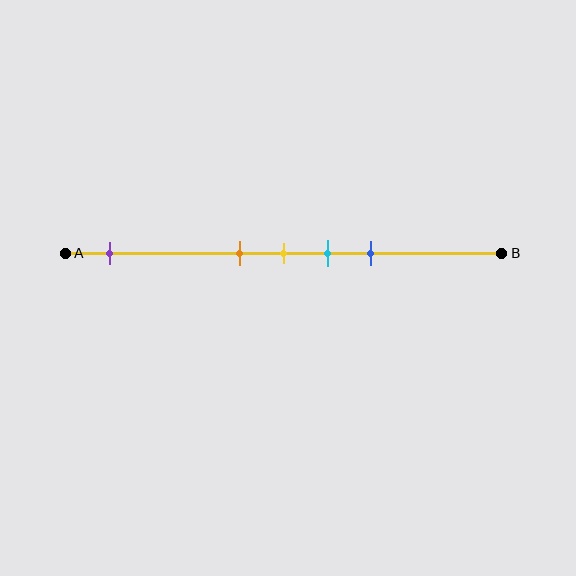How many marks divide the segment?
There are 5 marks dividing the segment.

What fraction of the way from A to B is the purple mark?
The purple mark is approximately 10% (0.1) of the way from A to B.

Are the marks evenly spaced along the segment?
No, the marks are not evenly spaced.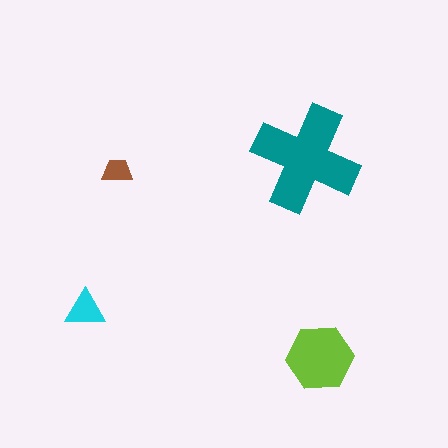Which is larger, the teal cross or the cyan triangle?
The teal cross.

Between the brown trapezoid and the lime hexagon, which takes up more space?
The lime hexagon.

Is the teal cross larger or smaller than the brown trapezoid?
Larger.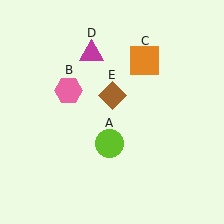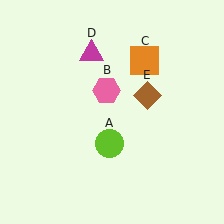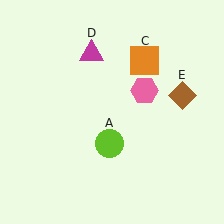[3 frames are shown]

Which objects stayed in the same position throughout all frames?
Lime circle (object A) and orange square (object C) and magenta triangle (object D) remained stationary.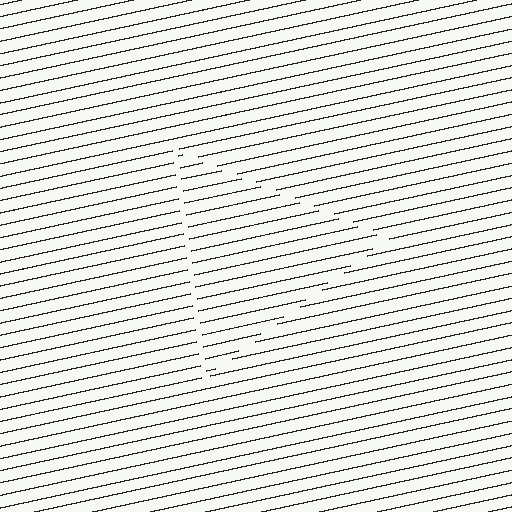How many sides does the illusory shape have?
3 sides — the line-ends trace a triangle.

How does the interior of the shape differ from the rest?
The interior of the shape contains the same grating, shifted by half a period — the contour is defined by the phase discontinuity where line-ends from the inner and outer gratings abut.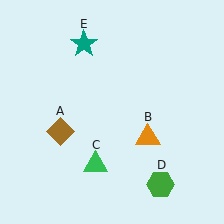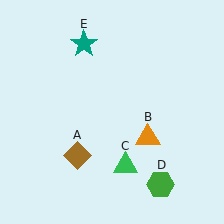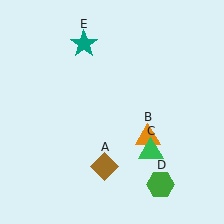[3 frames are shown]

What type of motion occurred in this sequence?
The brown diamond (object A), green triangle (object C) rotated counterclockwise around the center of the scene.